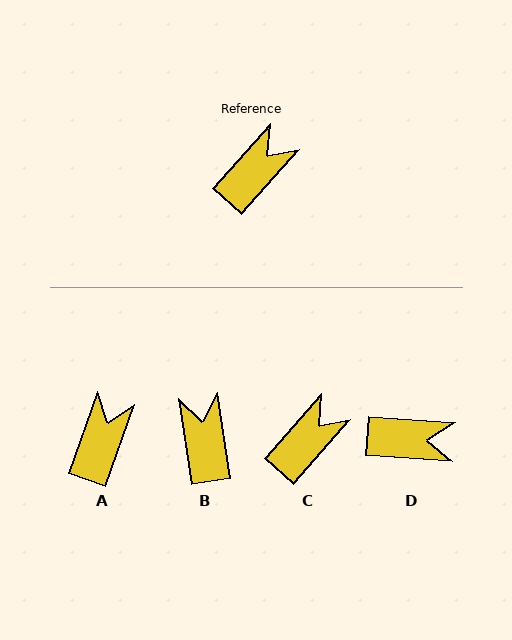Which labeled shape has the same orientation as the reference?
C.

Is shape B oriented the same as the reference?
No, it is off by about 50 degrees.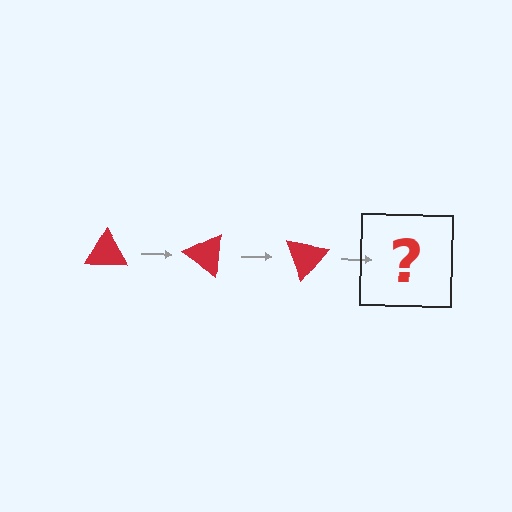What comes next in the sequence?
The next element should be a red triangle rotated 105 degrees.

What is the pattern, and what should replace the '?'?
The pattern is that the triangle rotates 35 degrees each step. The '?' should be a red triangle rotated 105 degrees.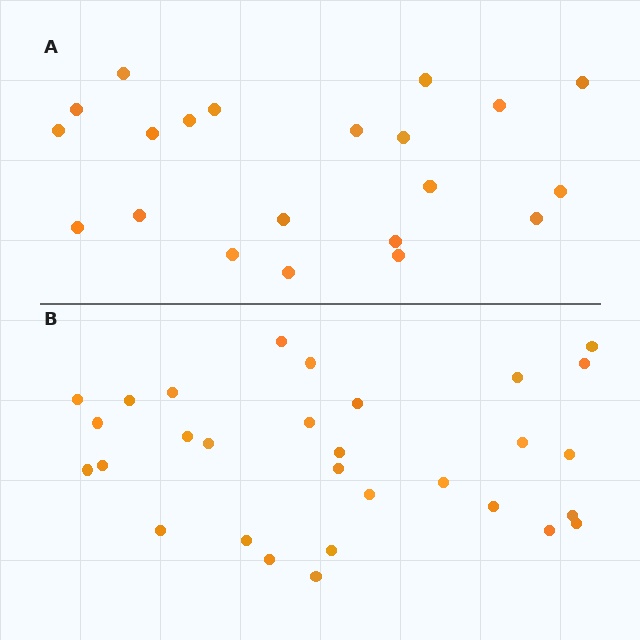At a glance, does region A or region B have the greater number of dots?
Region B (the bottom region) has more dots.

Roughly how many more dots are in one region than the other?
Region B has roughly 8 or so more dots than region A.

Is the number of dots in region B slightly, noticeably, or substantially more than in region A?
Region B has noticeably more, but not dramatically so. The ratio is roughly 1.4 to 1.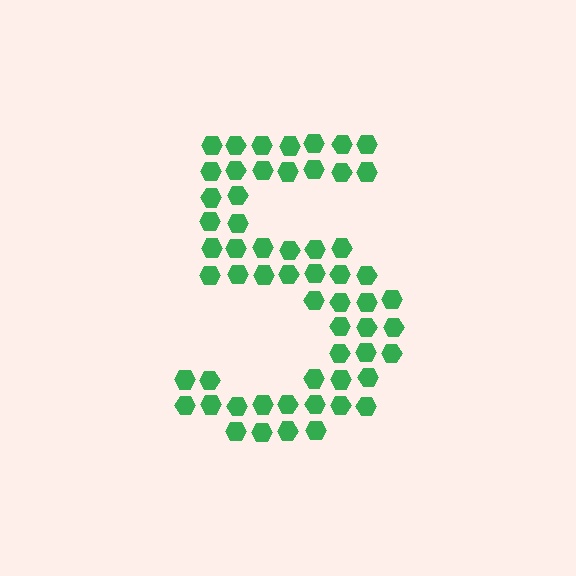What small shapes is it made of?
It is made of small hexagons.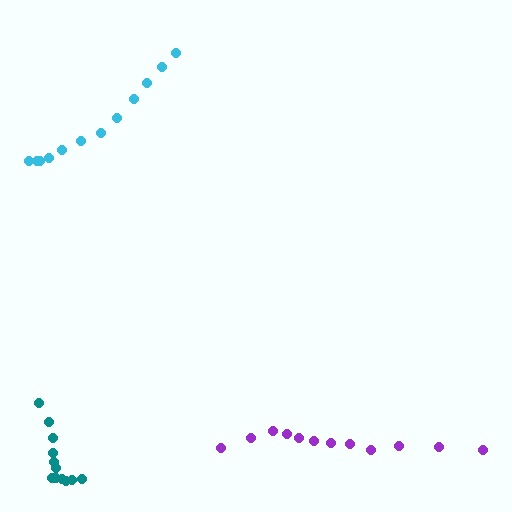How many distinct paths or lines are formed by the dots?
There are 3 distinct paths.